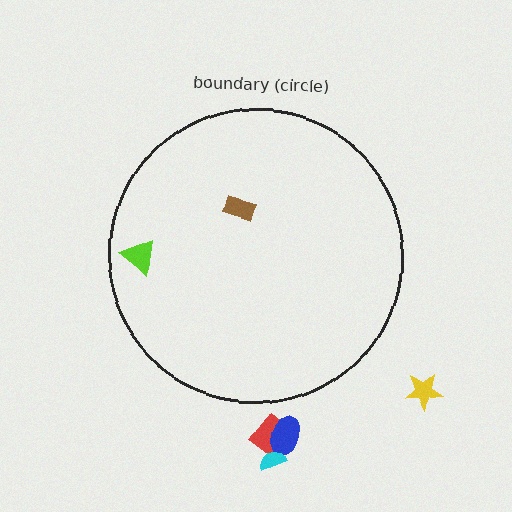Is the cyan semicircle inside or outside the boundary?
Outside.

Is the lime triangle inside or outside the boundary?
Inside.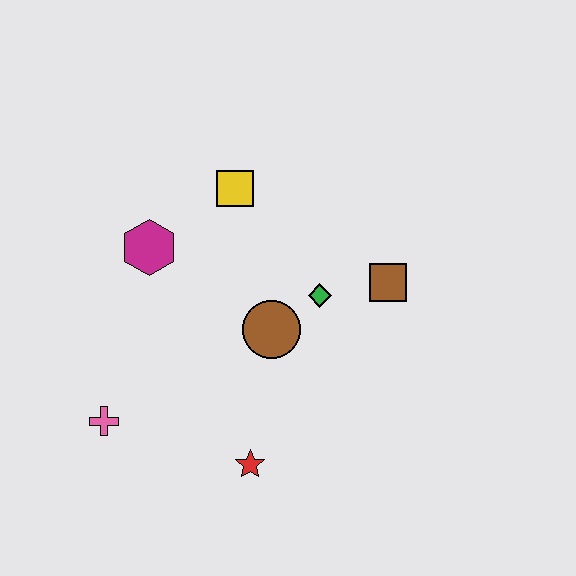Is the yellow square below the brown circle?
No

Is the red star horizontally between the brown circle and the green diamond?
No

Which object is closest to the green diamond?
The brown circle is closest to the green diamond.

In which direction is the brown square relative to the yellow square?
The brown square is to the right of the yellow square.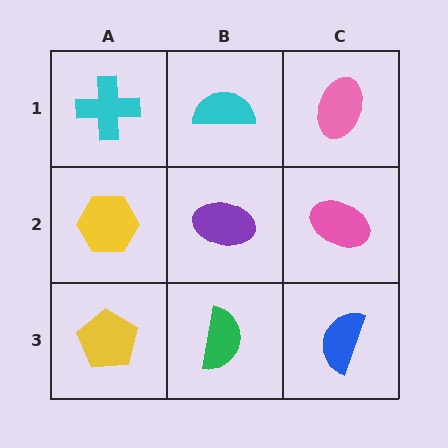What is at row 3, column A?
A yellow pentagon.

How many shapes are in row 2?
3 shapes.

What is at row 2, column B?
A purple ellipse.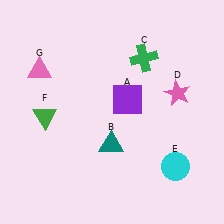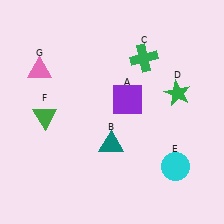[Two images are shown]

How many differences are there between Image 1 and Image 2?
There is 1 difference between the two images.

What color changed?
The star (D) changed from pink in Image 1 to green in Image 2.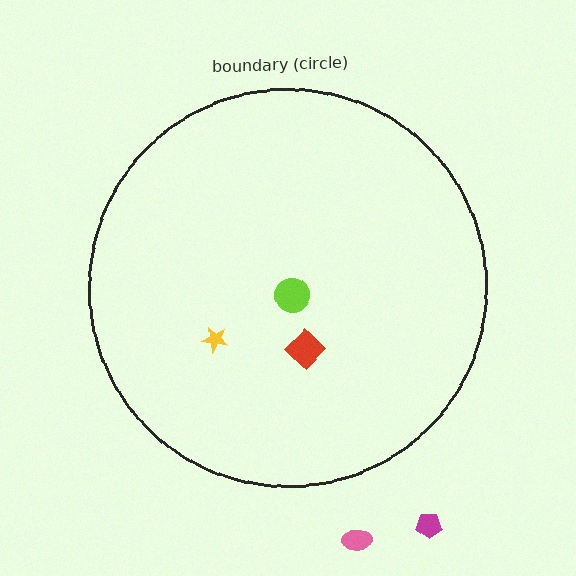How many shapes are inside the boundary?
3 inside, 2 outside.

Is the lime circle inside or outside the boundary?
Inside.